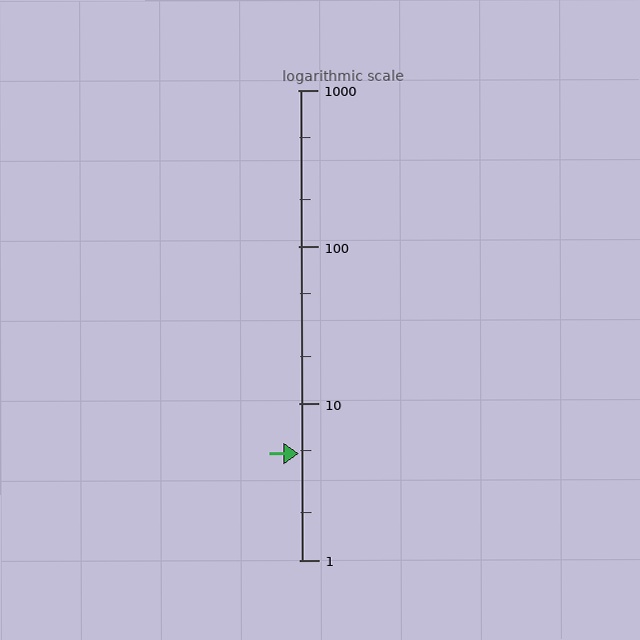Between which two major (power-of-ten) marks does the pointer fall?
The pointer is between 1 and 10.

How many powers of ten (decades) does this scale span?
The scale spans 3 decades, from 1 to 1000.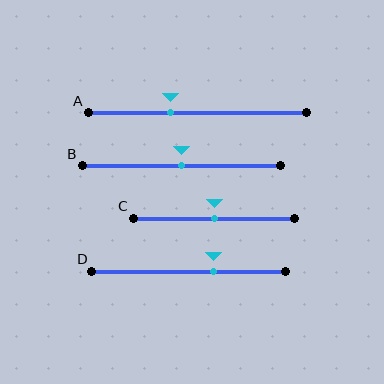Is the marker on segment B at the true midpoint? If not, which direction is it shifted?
Yes, the marker on segment B is at the true midpoint.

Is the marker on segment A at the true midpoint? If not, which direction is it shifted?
No, the marker on segment A is shifted to the left by about 12% of the segment length.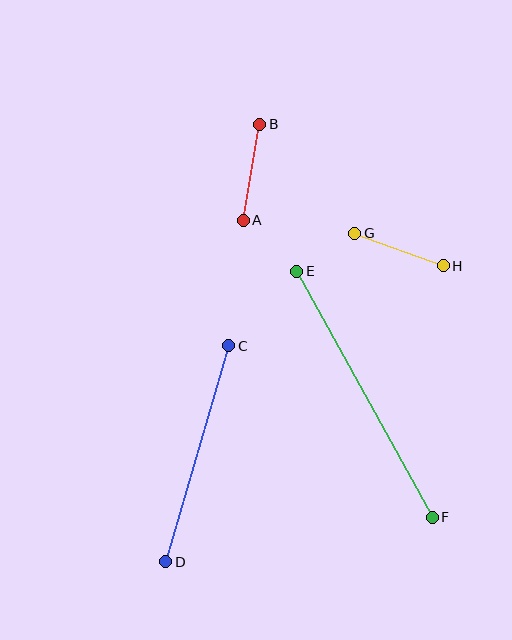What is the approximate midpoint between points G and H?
The midpoint is at approximately (399, 250) pixels.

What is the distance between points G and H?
The distance is approximately 94 pixels.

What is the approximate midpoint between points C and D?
The midpoint is at approximately (197, 454) pixels.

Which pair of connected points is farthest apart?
Points E and F are farthest apart.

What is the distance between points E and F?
The distance is approximately 281 pixels.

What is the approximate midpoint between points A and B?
The midpoint is at approximately (251, 172) pixels.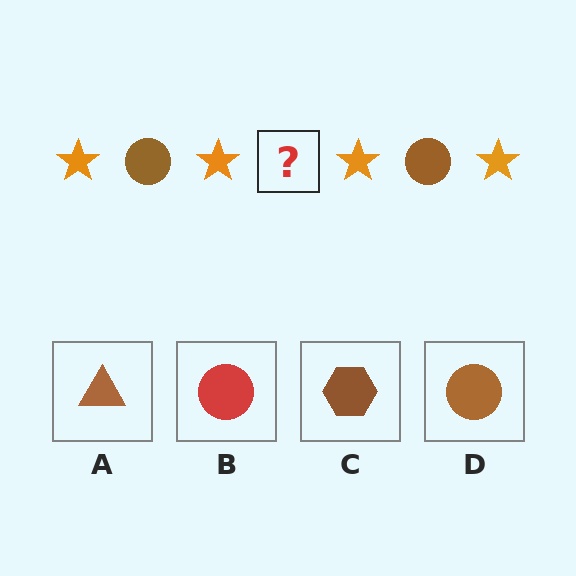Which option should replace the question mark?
Option D.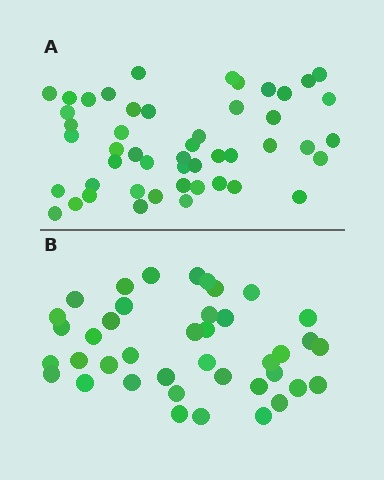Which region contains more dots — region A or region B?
Region A (the top region) has more dots.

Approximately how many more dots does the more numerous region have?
Region A has roughly 8 or so more dots than region B.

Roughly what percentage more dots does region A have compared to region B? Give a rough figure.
About 20% more.